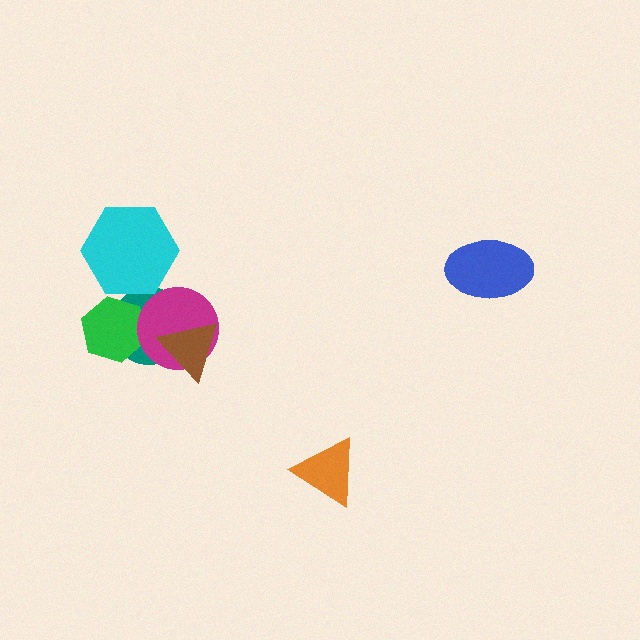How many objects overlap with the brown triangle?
2 objects overlap with the brown triangle.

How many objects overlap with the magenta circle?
3 objects overlap with the magenta circle.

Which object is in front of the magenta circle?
The brown triangle is in front of the magenta circle.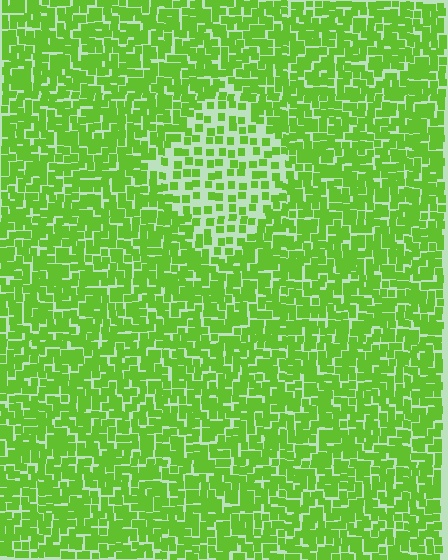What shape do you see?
I see a diamond.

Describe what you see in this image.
The image contains small lime elements arranged at two different densities. A diamond-shaped region is visible where the elements are less densely packed than the surrounding area.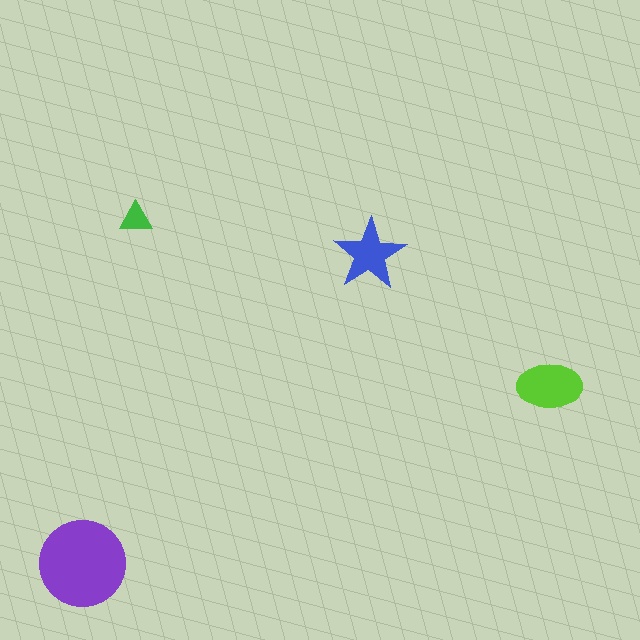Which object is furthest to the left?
The purple circle is leftmost.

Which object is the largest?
The purple circle.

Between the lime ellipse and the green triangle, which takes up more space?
The lime ellipse.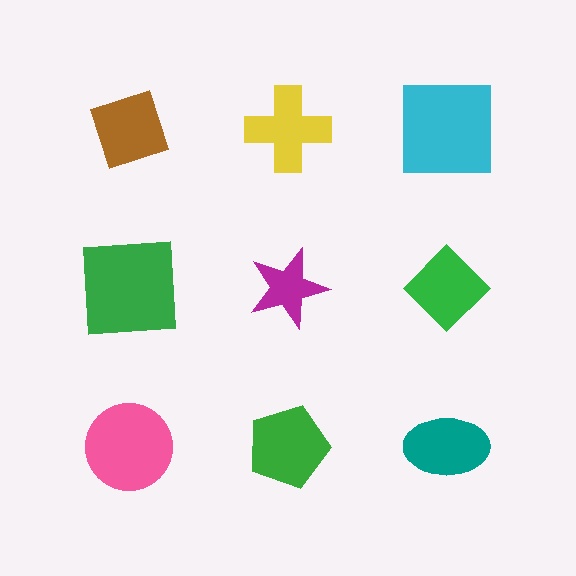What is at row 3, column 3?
A teal ellipse.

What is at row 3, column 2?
A green pentagon.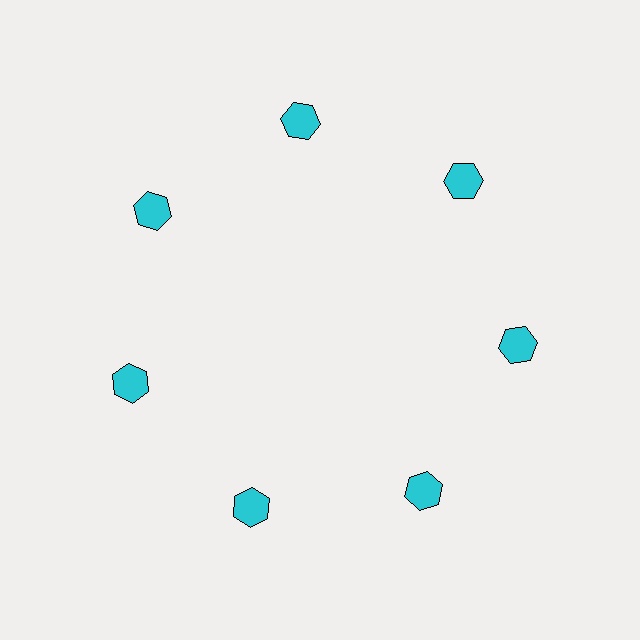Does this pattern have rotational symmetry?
Yes, this pattern has 7-fold rotational symmetry. It looks the same after rotating 51 degrees around the center.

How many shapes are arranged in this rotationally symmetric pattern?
There are 7 shapes, arranged in 7 groups of 1.